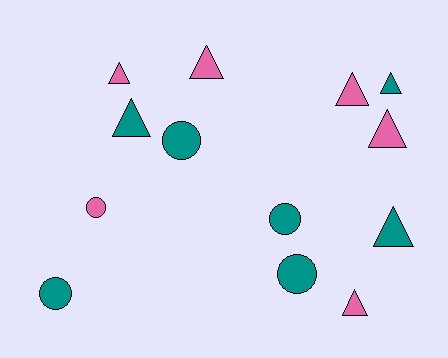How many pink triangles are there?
There are 5 pink triangles.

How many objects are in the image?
There are 13 objects.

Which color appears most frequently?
Teal, with 7 objects.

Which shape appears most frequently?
Triangle, with 8 objects.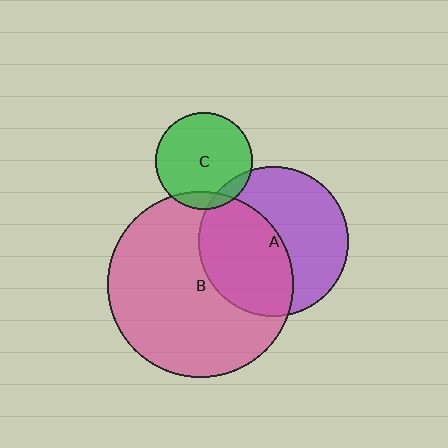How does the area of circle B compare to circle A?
Approximately 1.5 times.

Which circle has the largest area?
Circle B (pink).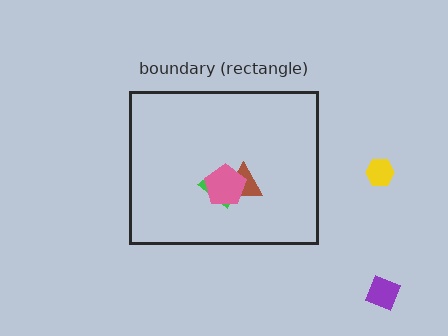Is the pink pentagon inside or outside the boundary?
Inside.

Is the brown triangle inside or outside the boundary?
Inside.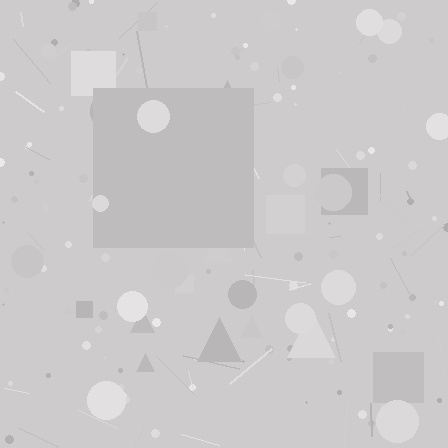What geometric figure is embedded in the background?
A square is embedded in the background.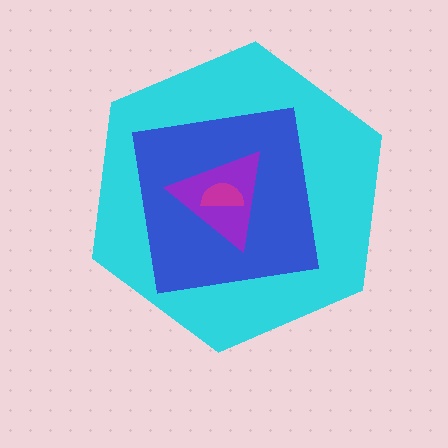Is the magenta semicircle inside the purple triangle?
Yes.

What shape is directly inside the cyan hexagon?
The blue square.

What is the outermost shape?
The cyan hexagon.